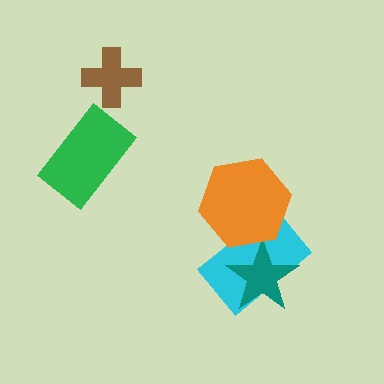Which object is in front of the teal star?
The orange hexagon is in front of the teal star.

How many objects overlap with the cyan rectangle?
2 objects overlap with the cyan rectangle.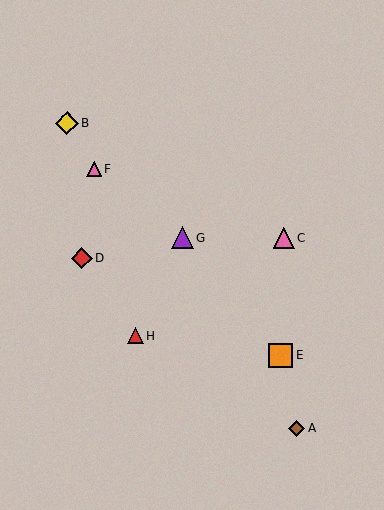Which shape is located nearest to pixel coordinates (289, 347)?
The orange square (labeled E) at (280, 355) is nearest to that location.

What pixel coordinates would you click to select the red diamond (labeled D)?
Click at (82, 258) to select the red diamond D.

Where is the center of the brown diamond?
The center of the brown diamond is at (297, 429).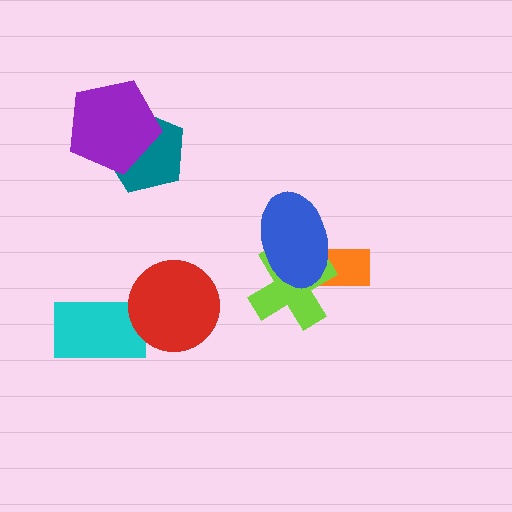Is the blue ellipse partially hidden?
No, no other shape covers it.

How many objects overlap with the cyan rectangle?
1 object overlaps with the cyan rectangle.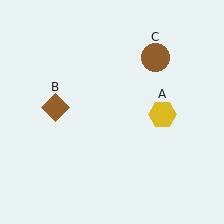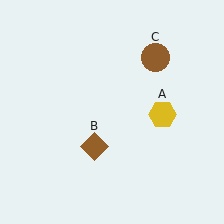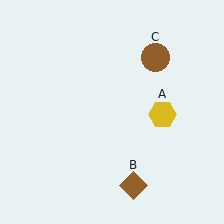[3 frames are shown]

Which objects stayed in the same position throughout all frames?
Yellow hexagon (object A) and brown circle (object C) remained stationary.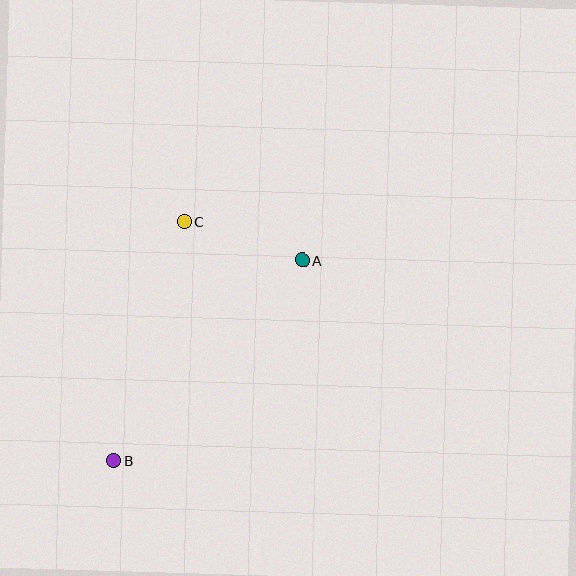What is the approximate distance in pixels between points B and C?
The distance between B and C is approximately 249 pixels.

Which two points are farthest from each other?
Points A and B are farthest from each other.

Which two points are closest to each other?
Points A and C are closest to each other.